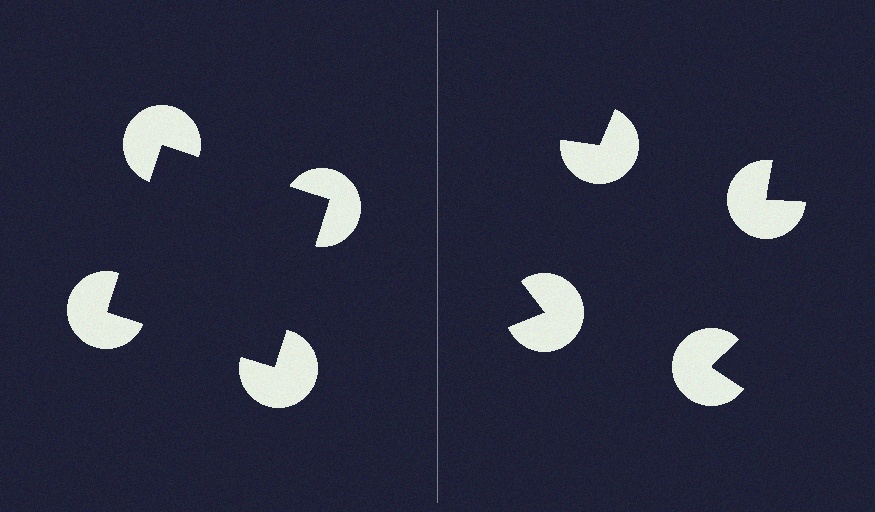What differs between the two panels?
The pac-man discs are positioned identically on both sides; only the wedge orientations differ. On the left they align to a square; on the right they are misaligned.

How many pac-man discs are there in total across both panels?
8 — 4 on each side.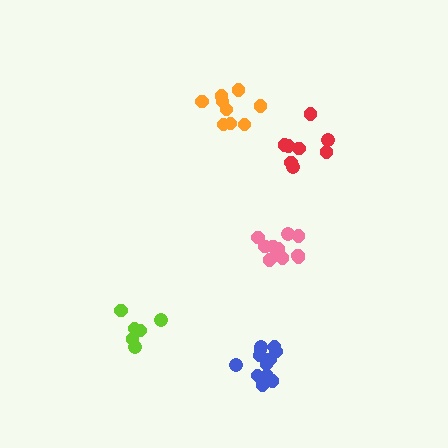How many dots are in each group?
Group 1: 9 dots, Group 2: 6 dots, Group 3: 12 dots, Group 4: 11 dots, Group 5: 9 dots (47 total).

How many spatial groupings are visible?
There are 5 spatial groupings.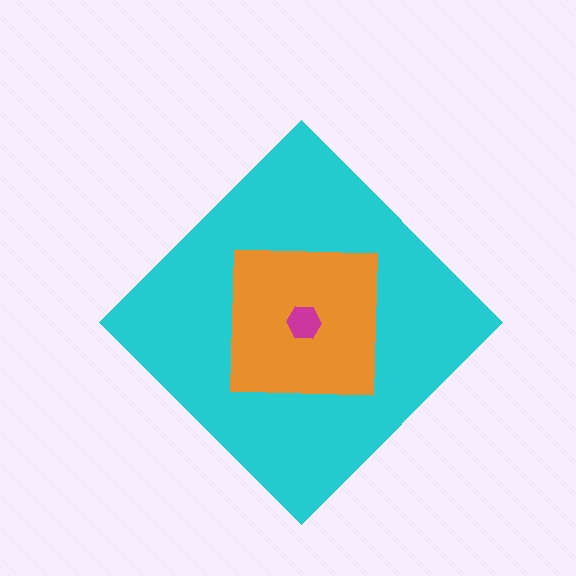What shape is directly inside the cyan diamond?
The orange square.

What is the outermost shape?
The cyan diamond.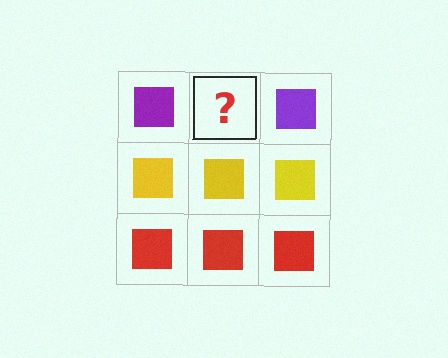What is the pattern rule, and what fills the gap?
The rule is that each row has a consistent color. The gap should be filled with a purple square.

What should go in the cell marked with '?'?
The missing cell should contain a purple square.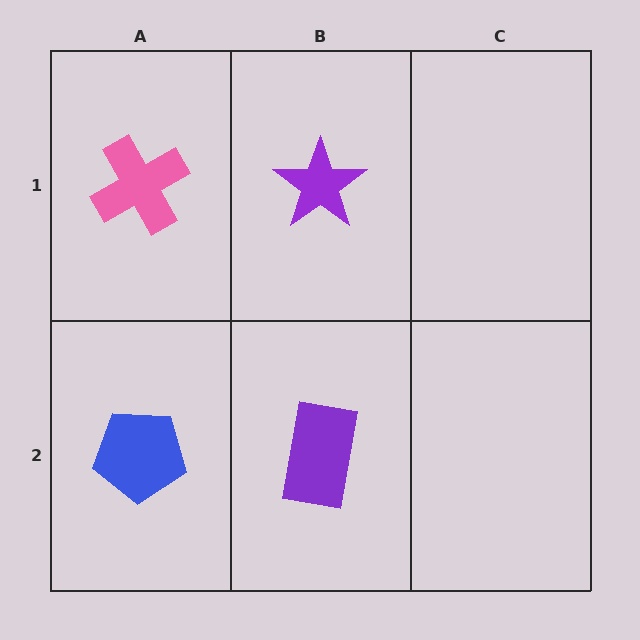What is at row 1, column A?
A pink cross.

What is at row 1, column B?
A purple star.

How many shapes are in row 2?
2 shapes.